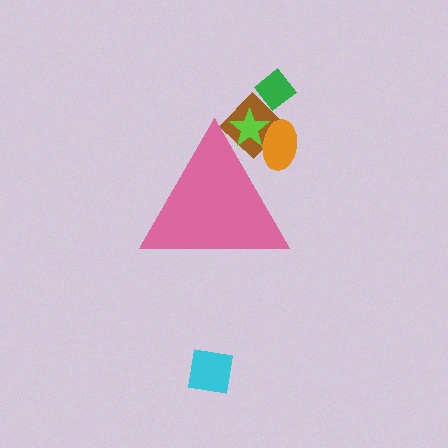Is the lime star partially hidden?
Yes, the lime star is partially hidden behind the pink triangle.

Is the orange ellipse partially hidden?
Yes, the orange ellipse is partially hidden behind the pink triangle.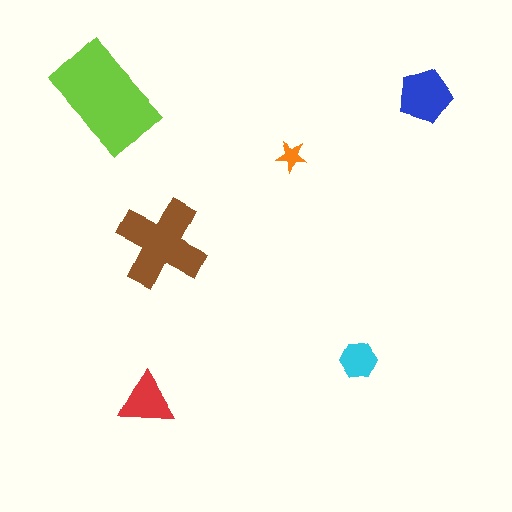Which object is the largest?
The lime rectangle.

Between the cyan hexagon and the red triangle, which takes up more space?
The red triangle.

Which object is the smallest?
The orange star.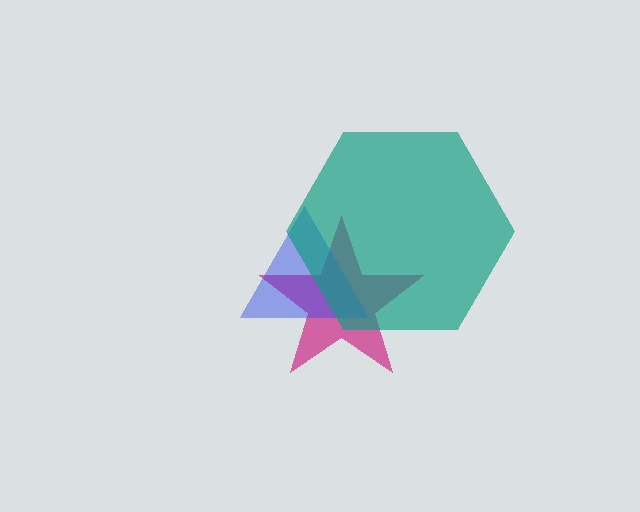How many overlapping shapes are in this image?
There are 3 overlapping shapes in the image.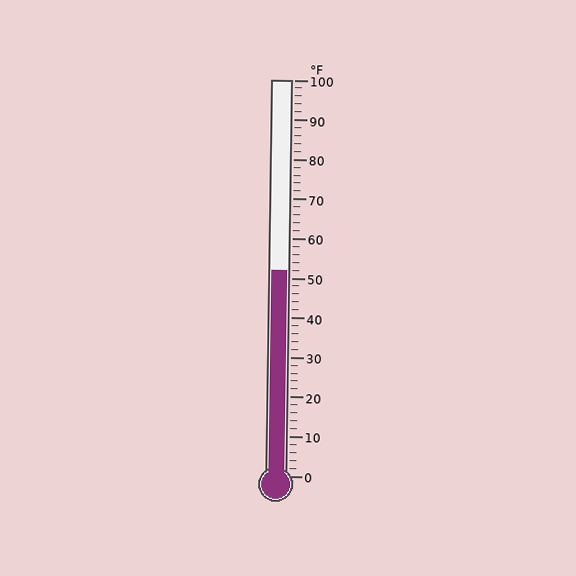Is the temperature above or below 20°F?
The temperature is above 20°F.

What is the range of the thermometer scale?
The thermometer scale ranges from 0°F to 100°F.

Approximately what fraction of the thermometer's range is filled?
The thermometer is filled to approximately 50% of its range.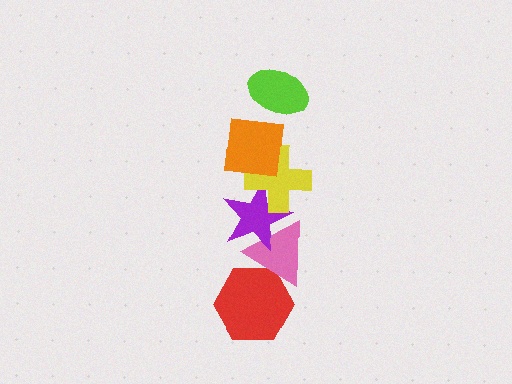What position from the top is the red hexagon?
The red hexagon is 6th from the top.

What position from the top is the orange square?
The orange square is 2nd from the top.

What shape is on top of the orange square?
The lime ellipse is on top of the orange square.